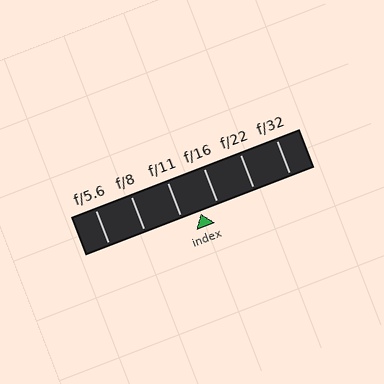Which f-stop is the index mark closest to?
The index mark is closest to f/16.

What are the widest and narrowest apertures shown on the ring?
The widest aperture shown is f/5.6 and the narrowest is f/32.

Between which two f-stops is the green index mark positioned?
The index mark is between f/11 and f/16.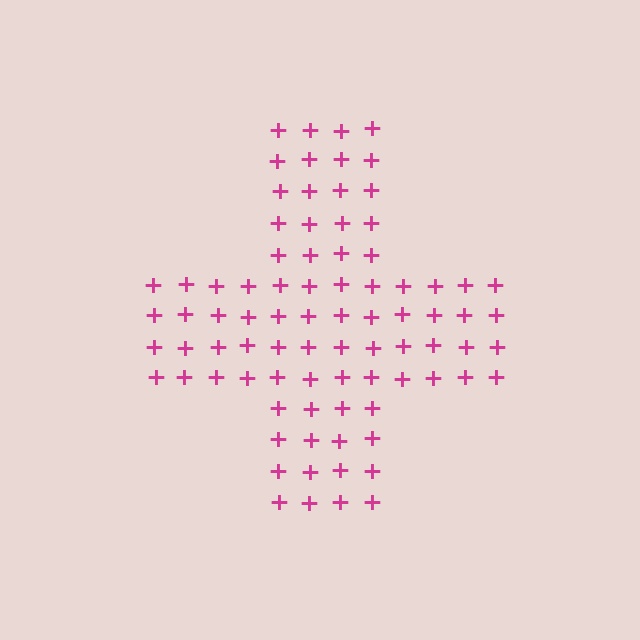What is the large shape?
The large shape is a cross.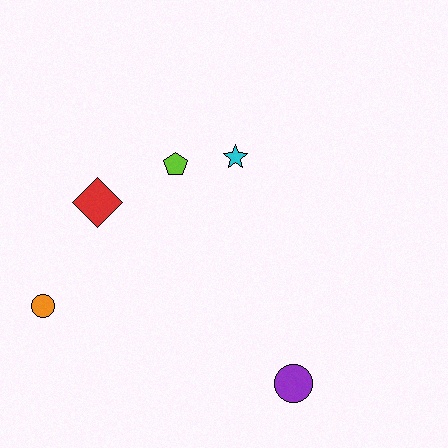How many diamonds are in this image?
There is 1 diamond.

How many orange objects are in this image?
There is 1 orange object.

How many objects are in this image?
There are 5 objects.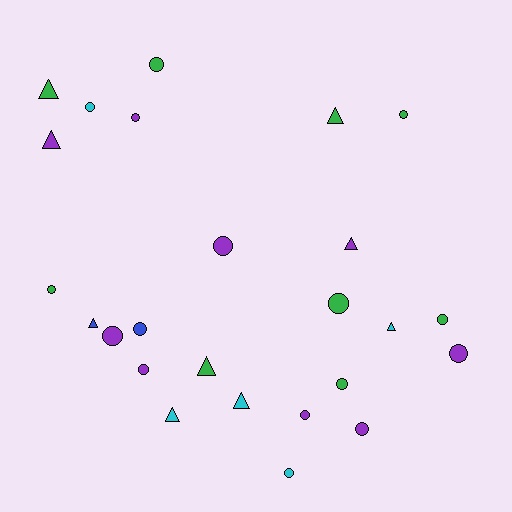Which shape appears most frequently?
Circle, with 16 objects.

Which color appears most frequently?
Green, with 9 objects.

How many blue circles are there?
There is 1 blue circle.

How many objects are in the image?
There are 25 objects.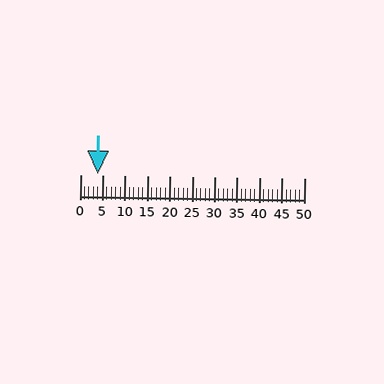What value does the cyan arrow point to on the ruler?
The cyan arrow points to approximately 4.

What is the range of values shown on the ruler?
The ruler shows values from 0 to 50.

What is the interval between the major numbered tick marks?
The major tick marks are spaced 5 units apart.